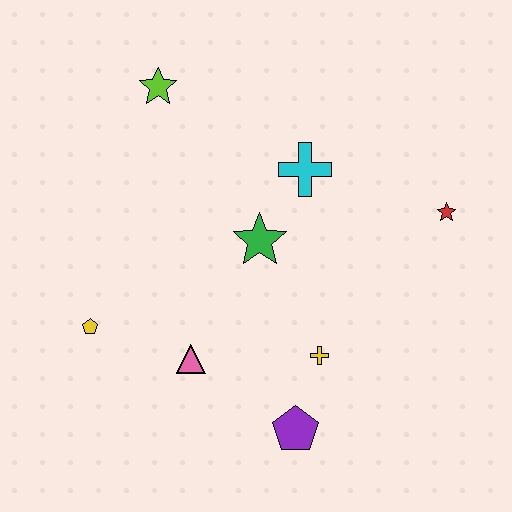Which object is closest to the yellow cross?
The purple pentagon is closest to the yellow cross.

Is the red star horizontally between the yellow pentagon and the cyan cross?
No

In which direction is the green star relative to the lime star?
The green star is below the lime star.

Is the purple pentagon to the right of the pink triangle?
Yes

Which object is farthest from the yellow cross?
The lime star is farthest from the yellow cross.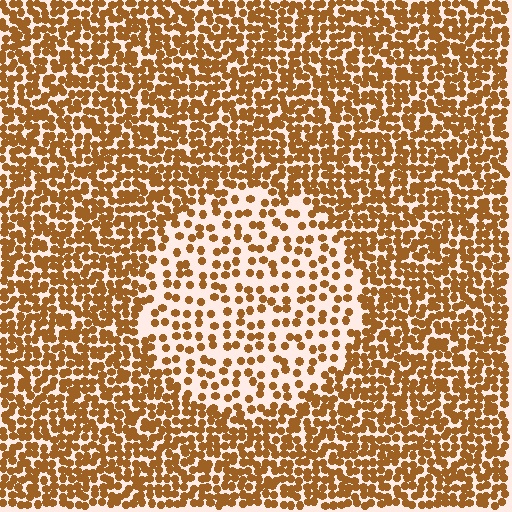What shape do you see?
I see a circle.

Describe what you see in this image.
The image contains small brown elements arranged at two different densities. A circle-shaped region is visible where the elements are less densely packed than the surrounding area.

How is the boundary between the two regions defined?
The boundary is defined by a change in element density (approximately 2.2x ratio). All elements are the same color, size, and shape.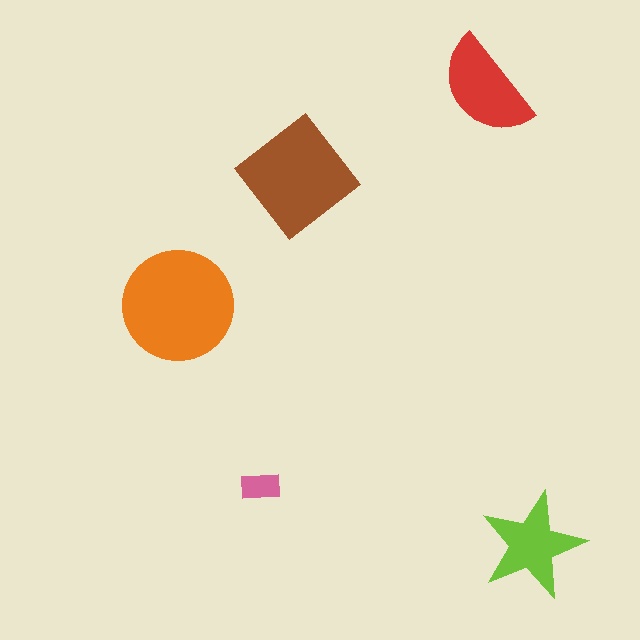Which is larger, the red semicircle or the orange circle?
The orange circle.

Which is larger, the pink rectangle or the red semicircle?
The red semicircle.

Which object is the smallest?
The pink rectangle.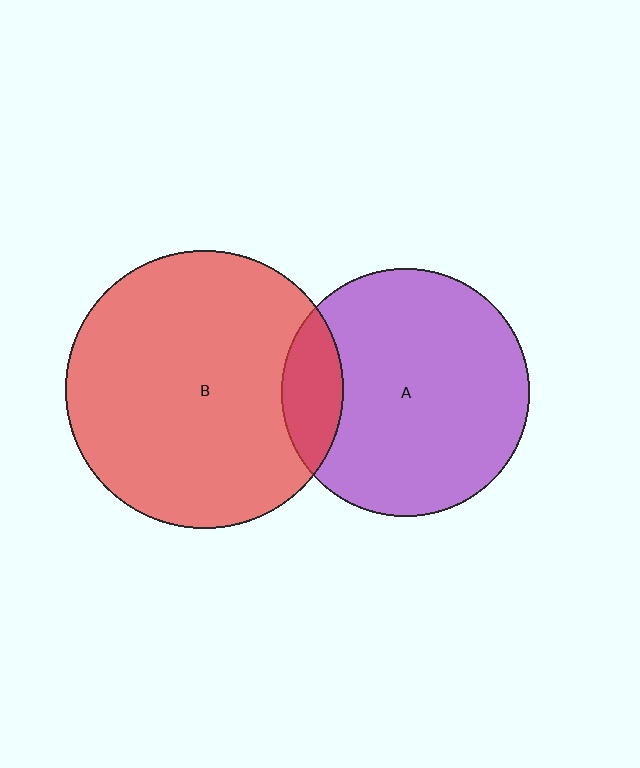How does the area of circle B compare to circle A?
Approximately 1.2 times.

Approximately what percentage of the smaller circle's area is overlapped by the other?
Approximately 15%.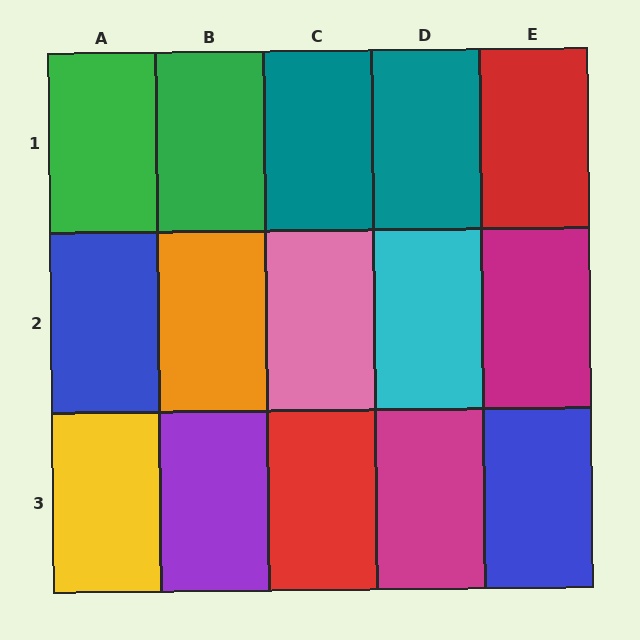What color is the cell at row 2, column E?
Magenta.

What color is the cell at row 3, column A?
Yellow.